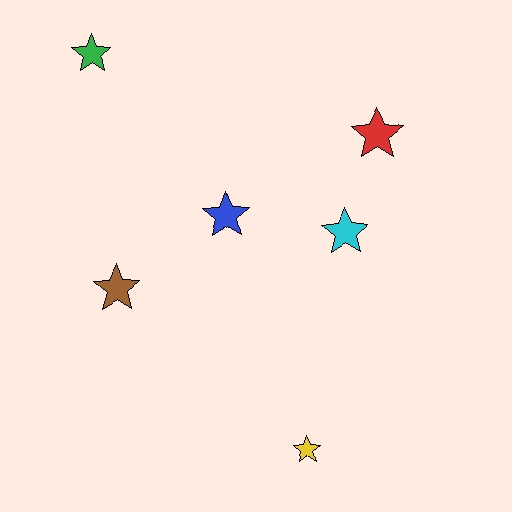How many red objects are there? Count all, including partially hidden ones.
There is 1 red object.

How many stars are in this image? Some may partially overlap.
There are 6 stars.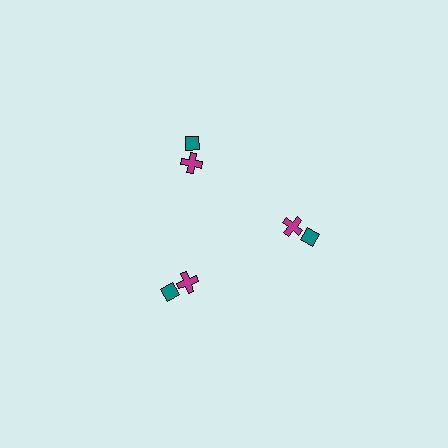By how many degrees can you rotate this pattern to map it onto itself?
The pattern maps onto itself every 120 degrees of rotation.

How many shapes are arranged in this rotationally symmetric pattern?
There are 6 shapes, arranged in 3 groups of 2.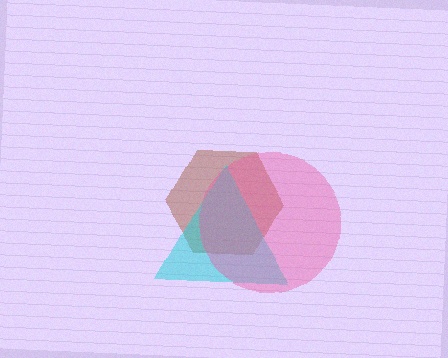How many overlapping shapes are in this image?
There are 3 overlapping shapes in the image.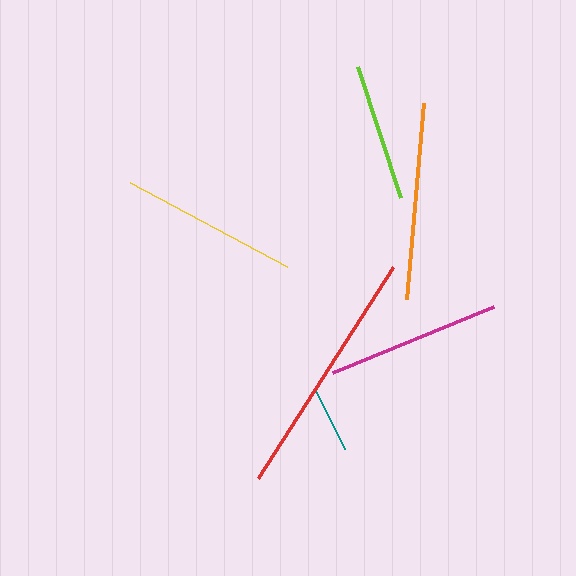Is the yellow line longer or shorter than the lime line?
The yellow line is longer than the lime line.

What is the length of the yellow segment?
The yellow segment is approximately 179 pixels long.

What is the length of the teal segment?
The teal segment is approximately 68 pixels long.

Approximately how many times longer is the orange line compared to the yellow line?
The orange line is approximately 1.1 times the length of the yellow line.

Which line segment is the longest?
The red line is the longest at approximately 250 pixels.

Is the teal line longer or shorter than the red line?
The red line is longer than the teal line.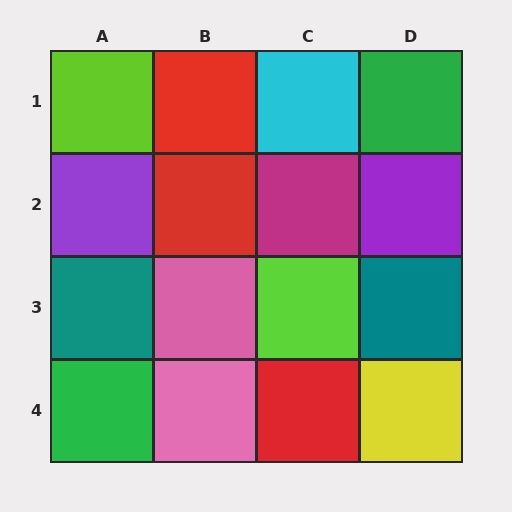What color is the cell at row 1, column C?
Cyan.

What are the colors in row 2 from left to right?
Purple, red, magenta, purple.